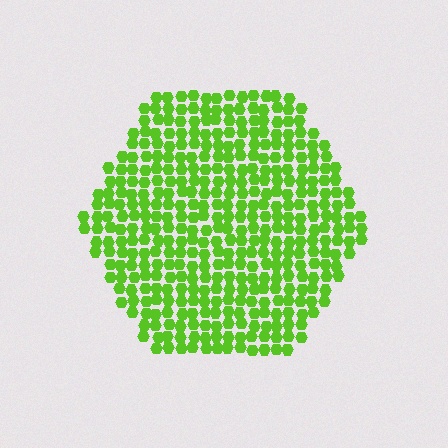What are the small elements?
The small elements are hexagons.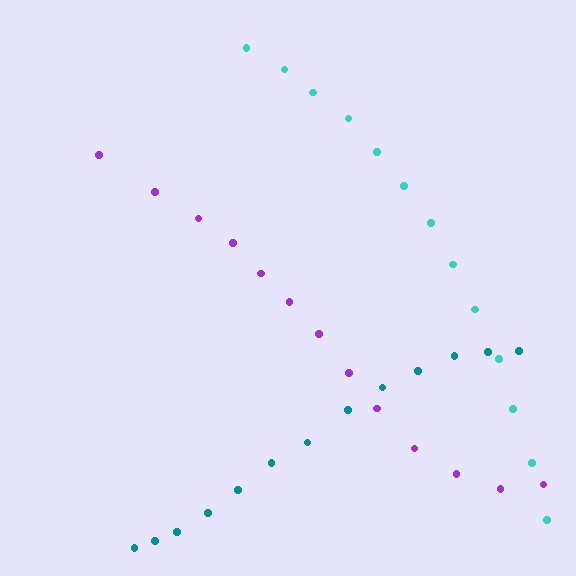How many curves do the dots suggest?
There are 3 distinct paths.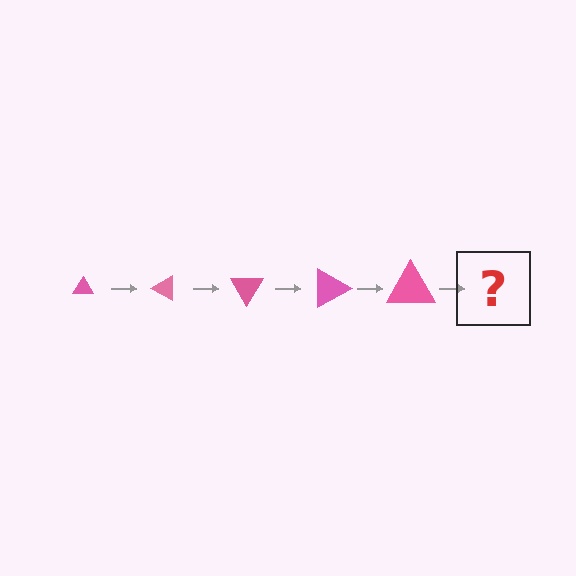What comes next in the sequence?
The next element should be a triangle, larger than the previous one and rotated 150 degrees from the start.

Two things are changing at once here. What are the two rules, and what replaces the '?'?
The two rules are that the triangle grows larger each step and it rotates 30 degrees each step. The '?' should be a triangle, larger than the previous one and rotated 150 degrees from the start.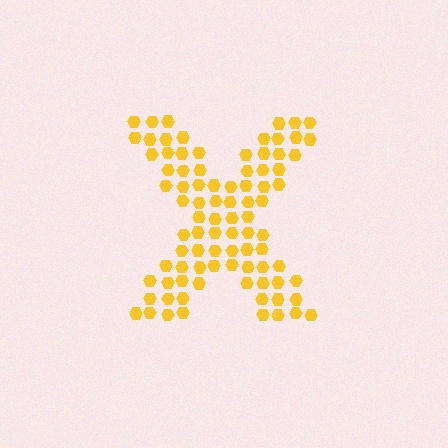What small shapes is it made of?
It is made of small hexagons.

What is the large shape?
The large shape is the letter X.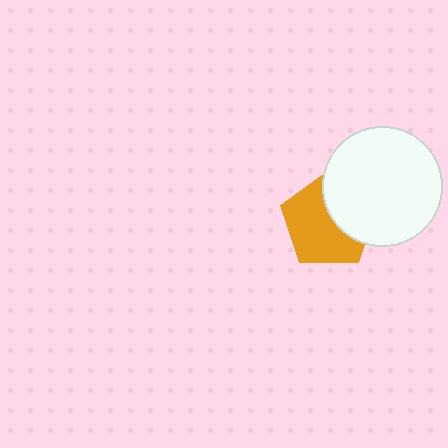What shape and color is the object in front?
The object in front is a white circle.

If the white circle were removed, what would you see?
You would see the complete orange pentagon.